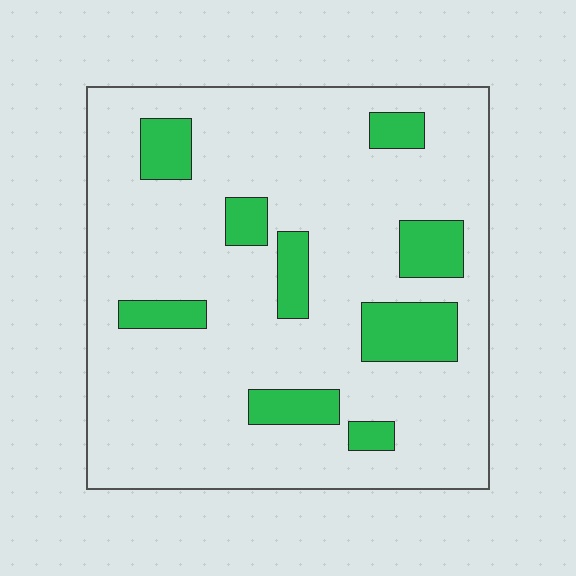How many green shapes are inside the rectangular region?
9.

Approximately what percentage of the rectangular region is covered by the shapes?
Approximately 15%.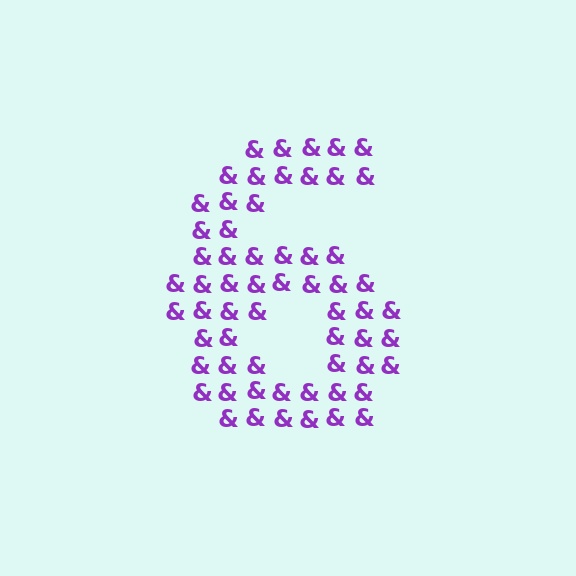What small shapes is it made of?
It is made of small ampersands.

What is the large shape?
The large shape is the digit 6.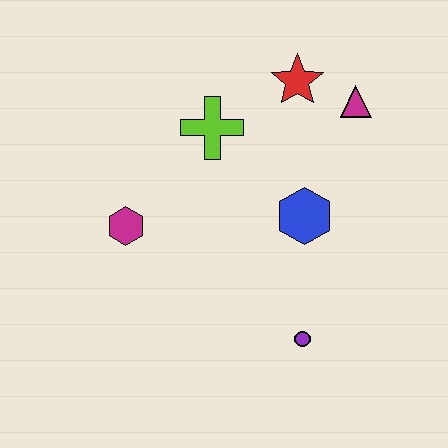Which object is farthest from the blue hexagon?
The magenta hexagon is farthest from the blue hexagon.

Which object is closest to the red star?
The magenta triangle is closest to the red star.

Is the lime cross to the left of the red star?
Yes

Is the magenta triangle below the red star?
Yes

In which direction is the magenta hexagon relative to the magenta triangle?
The magenta hexagon is to the left of the magenta triangle.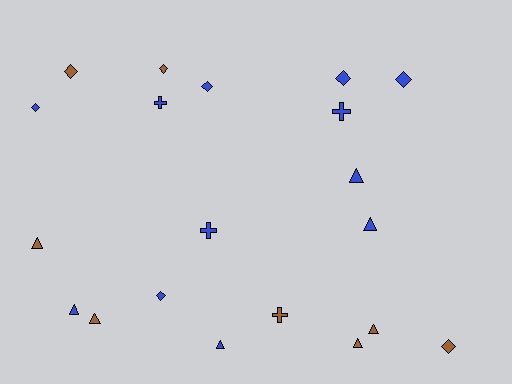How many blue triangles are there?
There are 4 blue triangles.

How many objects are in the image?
There are 20 objects.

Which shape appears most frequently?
Triangle, with 8 objects.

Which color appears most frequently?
Blue, with 12 objects.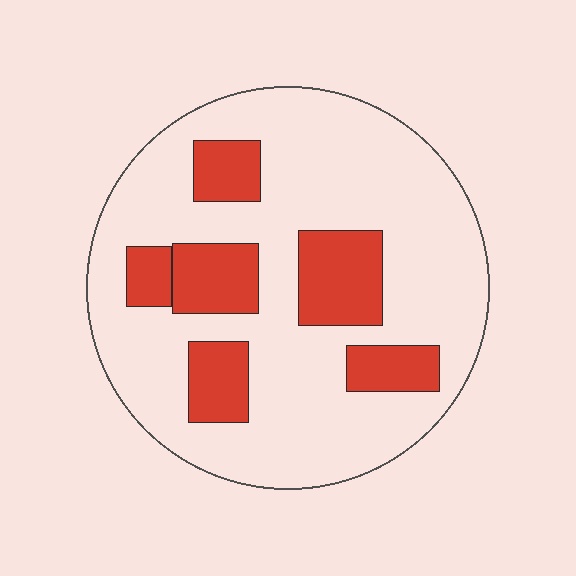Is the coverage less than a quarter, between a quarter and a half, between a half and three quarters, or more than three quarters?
Less than a quarter.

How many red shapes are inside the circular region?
6.